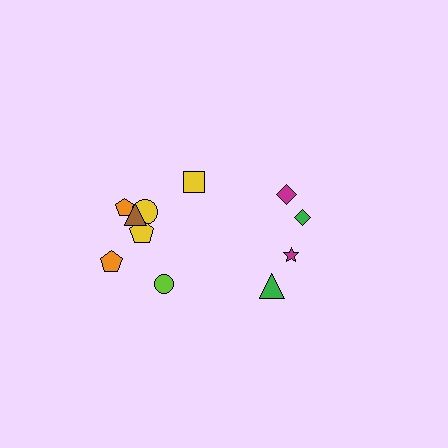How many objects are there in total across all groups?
There are 11 objects.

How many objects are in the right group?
There are 4 objects.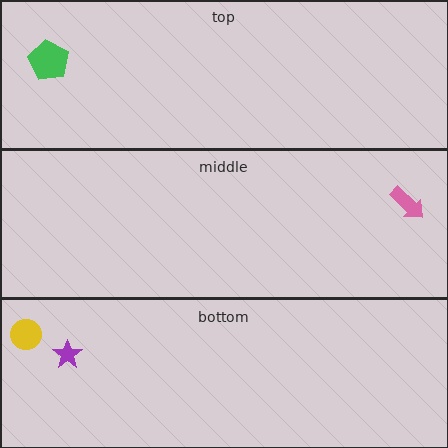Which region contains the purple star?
The bottom region.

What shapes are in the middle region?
The pink arrow.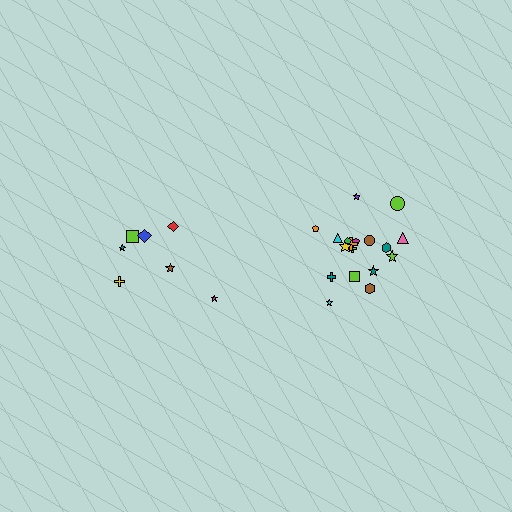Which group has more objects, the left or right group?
The right group.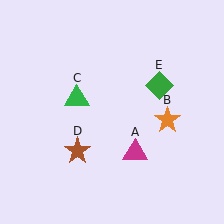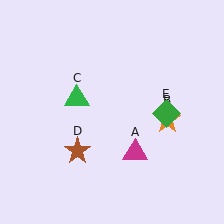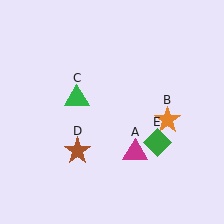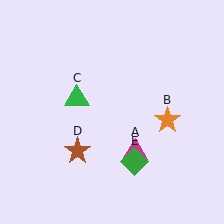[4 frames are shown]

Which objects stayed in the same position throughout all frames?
Magenta triangle (object A) and orange star (object B) and green triangle (object C) and brown star (object D) remained stationary.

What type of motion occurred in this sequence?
The green diamond (object E) rotated clockwise around the center of the scene.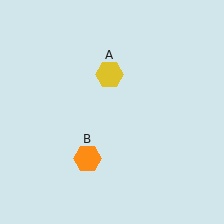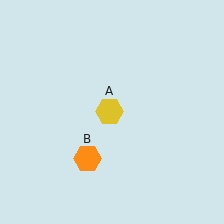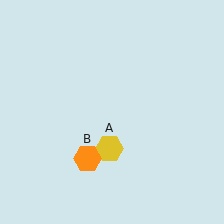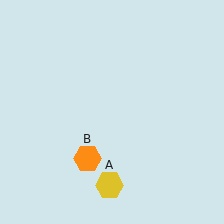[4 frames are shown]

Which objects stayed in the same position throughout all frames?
Orange hexagon (object B) remained stationary.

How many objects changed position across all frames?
1 object changed position: yellow hexagon (object A).